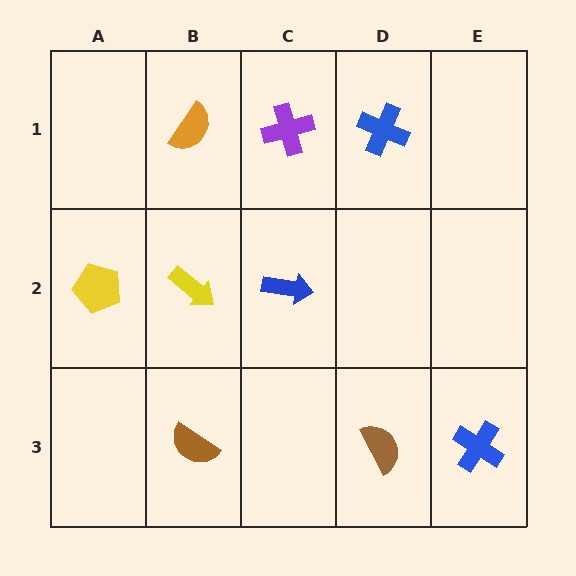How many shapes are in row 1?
3 shapes.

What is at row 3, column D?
A brown semicircle.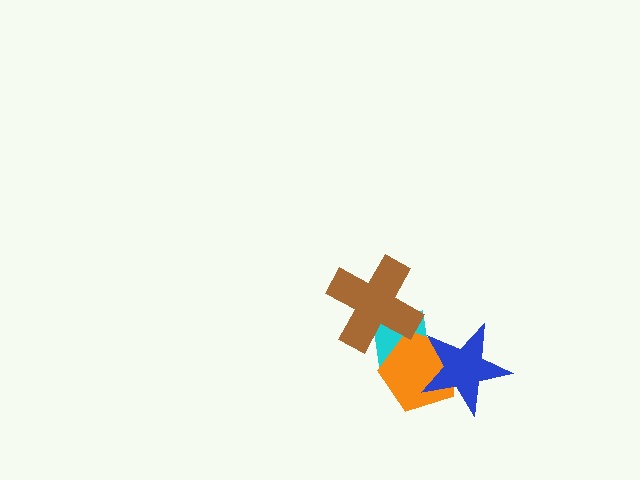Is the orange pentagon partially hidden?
Yes, it is partially covered by another shape.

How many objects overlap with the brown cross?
2 objects overlap with the brown cross.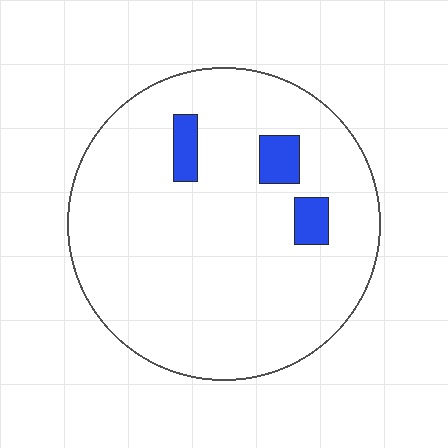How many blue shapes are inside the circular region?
3.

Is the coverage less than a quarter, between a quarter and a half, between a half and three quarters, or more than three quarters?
Less than a quarter.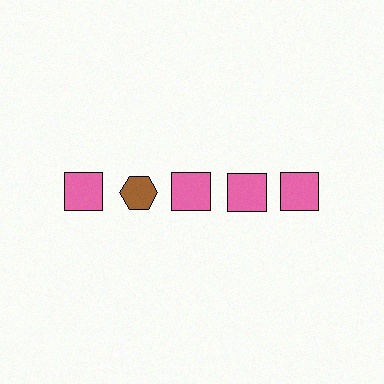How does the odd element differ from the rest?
It differs in both color (brown instead of pink) and shape (hexagon instead of square).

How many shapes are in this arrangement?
There are 5 shapes arranged in a grid pattern.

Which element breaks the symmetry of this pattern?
The brown hexagon in the top row, second from left column breaks the symmetry. All other shapes are pink squares.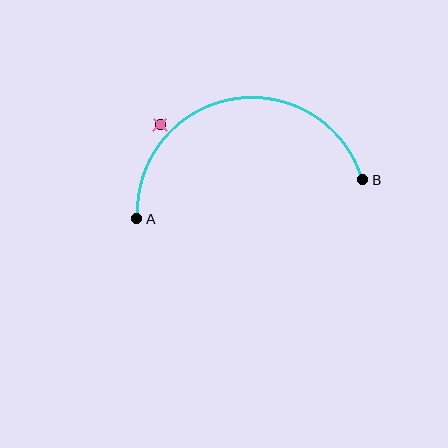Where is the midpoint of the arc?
The arc midpoint is the point on the curve farthest from the straight line joining A and B. It sits above that line.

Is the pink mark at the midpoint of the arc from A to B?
No — the pink mark does not lie on the arc at all. It sits slightly outside the curve.